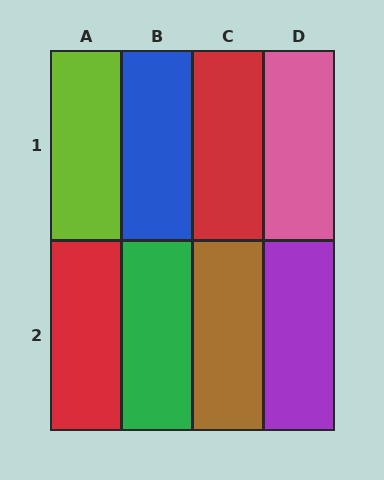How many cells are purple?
1 cell is purple.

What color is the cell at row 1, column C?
Red.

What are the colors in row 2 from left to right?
Red, green, brown, purple.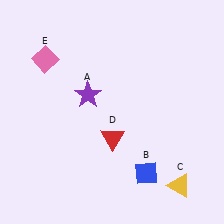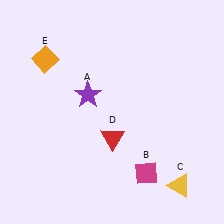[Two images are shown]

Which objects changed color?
B changed from blue to magenta. E changed from pink to orange.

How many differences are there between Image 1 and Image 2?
There are 2 differences between the two images.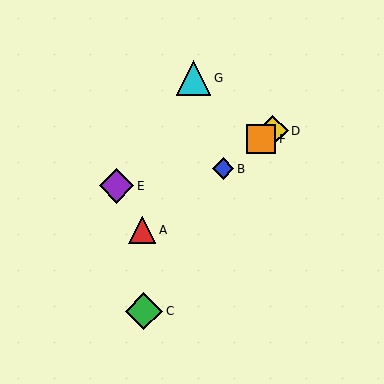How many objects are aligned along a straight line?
4 objects (A, B, D, F) are aligned along a straight line.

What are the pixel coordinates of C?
Object C is at (144, 311).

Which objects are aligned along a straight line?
Objects A, B, D, F are aligned along a straight line.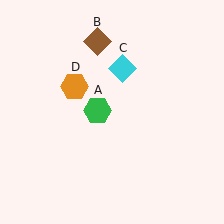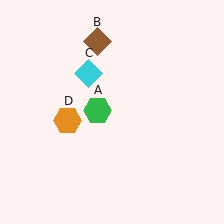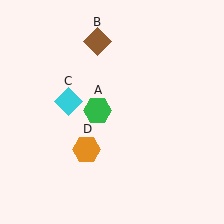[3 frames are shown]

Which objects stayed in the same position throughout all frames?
Green hexagon (object A) and brown diamond (object B) remained stationary.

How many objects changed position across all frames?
2 objects changed position: cyan diamond (object C), orange hexagon (object D).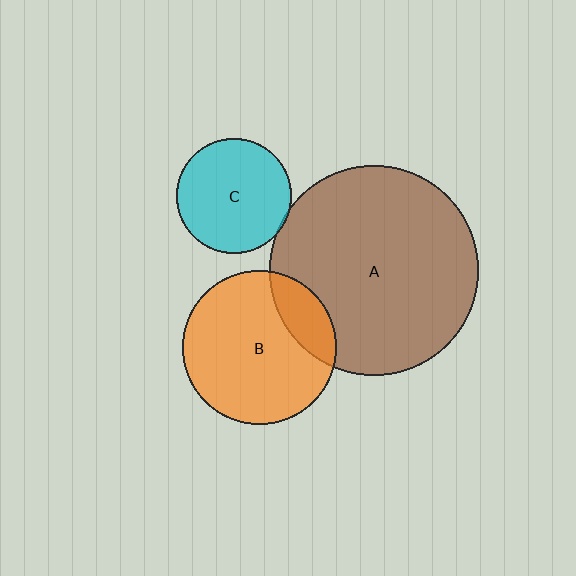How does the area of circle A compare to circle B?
Approximately 1.9 times.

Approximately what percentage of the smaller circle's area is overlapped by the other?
Approximately 20%.